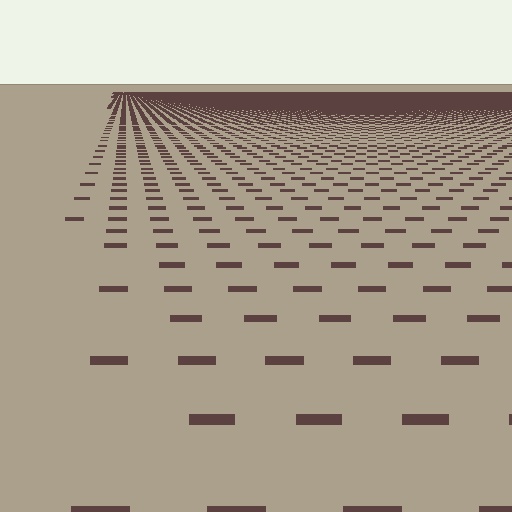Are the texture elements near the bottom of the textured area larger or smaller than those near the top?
Larger. Near the bottom, elements are closer to the viewer and appear at a bigger on-screen size.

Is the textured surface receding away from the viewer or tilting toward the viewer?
The surface is receding away from the viewer. Texture elements get smaller and denser toward the top.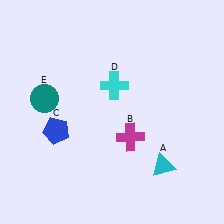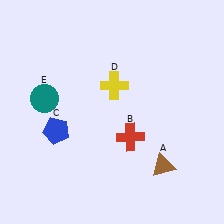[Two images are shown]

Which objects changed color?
A changed from cyan to brown. B changed from magenta to red. D changed from cyan to yellow.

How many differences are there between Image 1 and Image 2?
There are 3 differences between the two images.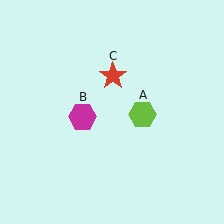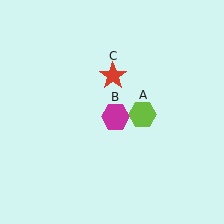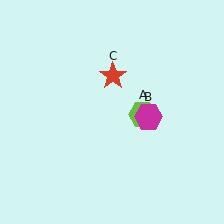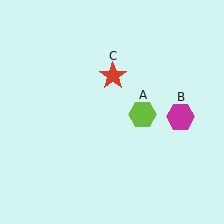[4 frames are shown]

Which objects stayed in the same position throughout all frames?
Lime hexagon (object A) and red star (object C) remained stationary.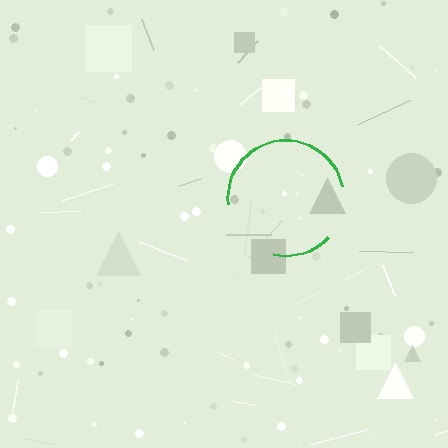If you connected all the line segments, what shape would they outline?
They would outline a circle.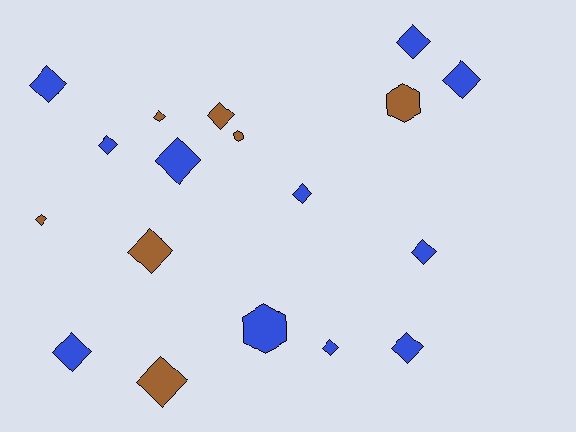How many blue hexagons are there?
There is 1 blue hexagon.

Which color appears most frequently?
Blue, with 11 objects.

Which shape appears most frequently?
Diamond, with 15 objects.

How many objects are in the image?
There are 18 objects.